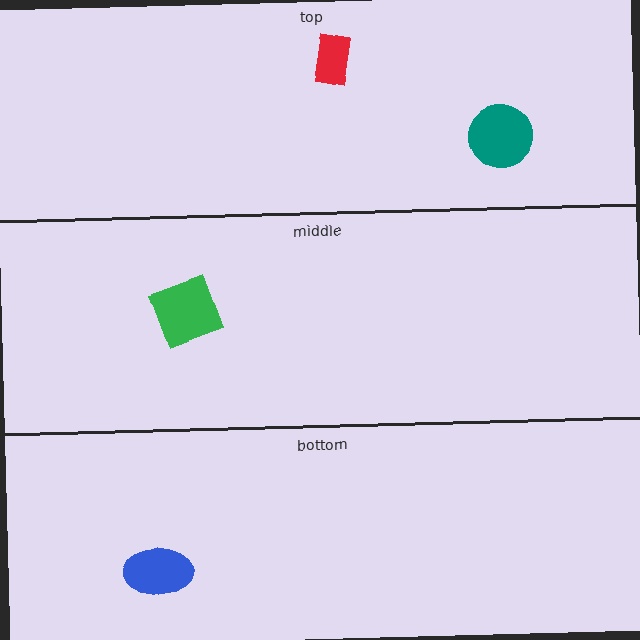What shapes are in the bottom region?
The blue ellipse.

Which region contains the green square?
The middle region.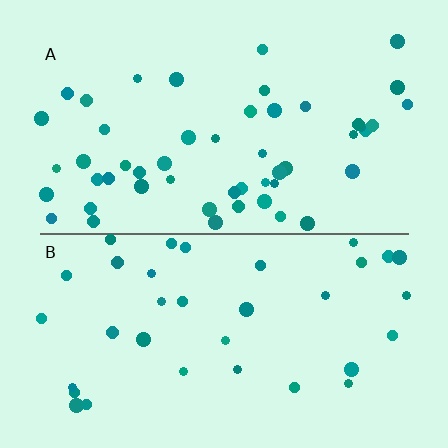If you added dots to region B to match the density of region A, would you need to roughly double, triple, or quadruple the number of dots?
Approximately double.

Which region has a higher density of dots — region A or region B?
A (the top).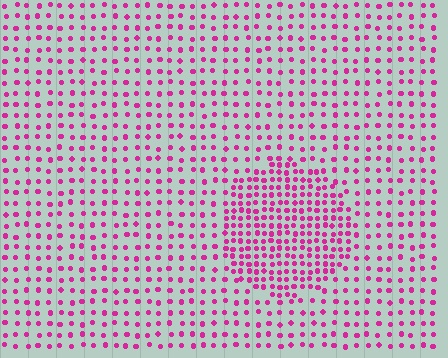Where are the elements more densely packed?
The elements are more densely packed inside the circle boundary.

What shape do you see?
I see a circle.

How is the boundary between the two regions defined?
The boundary is defined by a change in element density (approximately 2.1x ratio). All elements are the same color, size, and shape.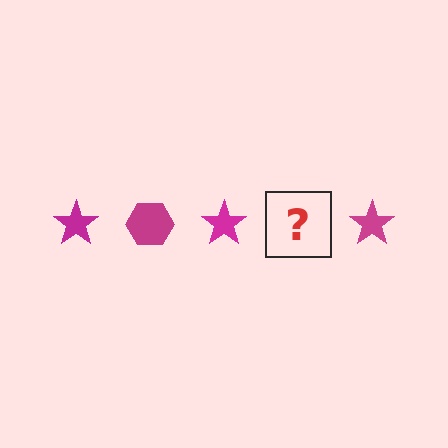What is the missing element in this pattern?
The missing element is a magenta hexagon.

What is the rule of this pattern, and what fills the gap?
The rule is that the pattern cycles through star, hexagon shapes in magenta. The gap should be filled with a magenta hexagon.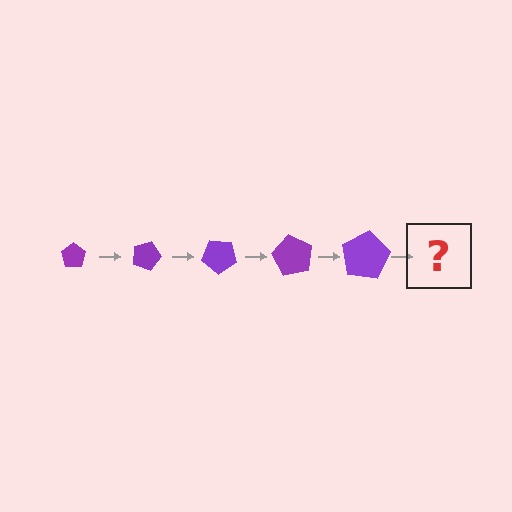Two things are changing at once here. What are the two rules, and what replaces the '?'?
The two rules are that the pentagon grows larger each step and it rotates 20 degrees each step. The '?' should be a pentagon, larger than the previous one and rotated 100 degrees from the start.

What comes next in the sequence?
The next element should be a pentagon, larger than the previous one and rotated 100 degrees from the start.